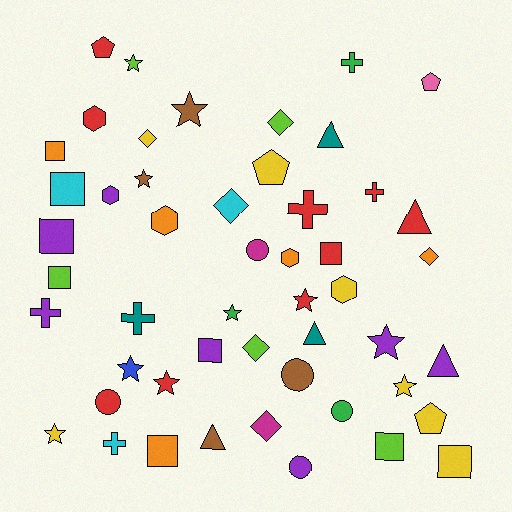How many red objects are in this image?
There are 9 red objects.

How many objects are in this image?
There are 50 objects.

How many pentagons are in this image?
There are 4 pentagons.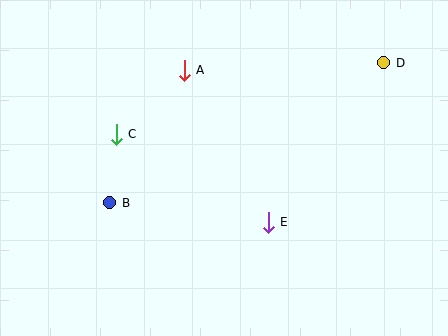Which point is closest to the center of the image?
Point E at (268, 222) is closest to the center.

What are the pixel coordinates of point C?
Point C is at (116, 134).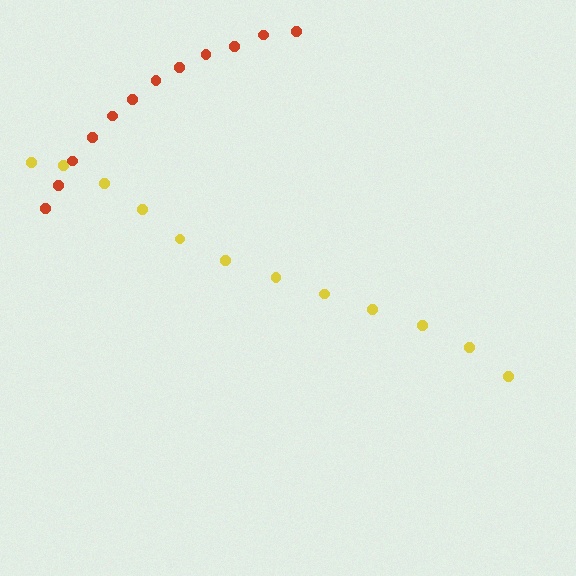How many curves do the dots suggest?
There are 2 distinct paths.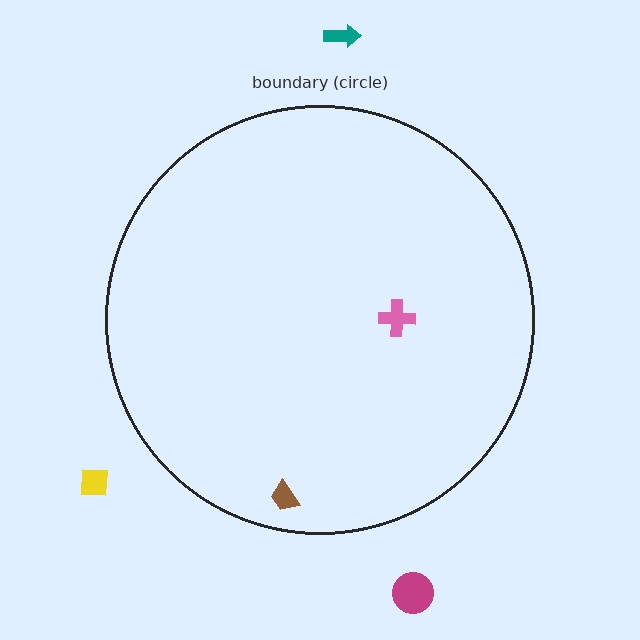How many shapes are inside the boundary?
2 inside, 3 outside.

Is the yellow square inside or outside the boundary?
Outside.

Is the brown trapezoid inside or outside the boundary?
Inside.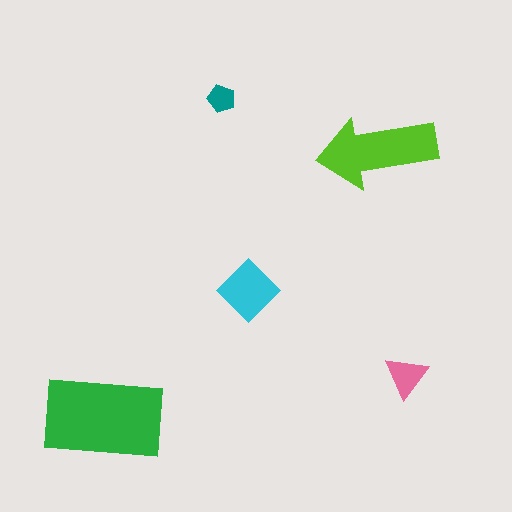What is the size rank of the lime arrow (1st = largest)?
2nd.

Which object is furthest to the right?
The pink triangle is rightmost.